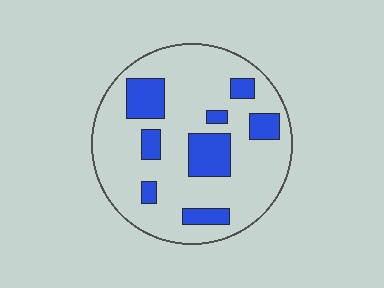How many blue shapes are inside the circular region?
8.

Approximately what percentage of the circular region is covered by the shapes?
Approximately 20%.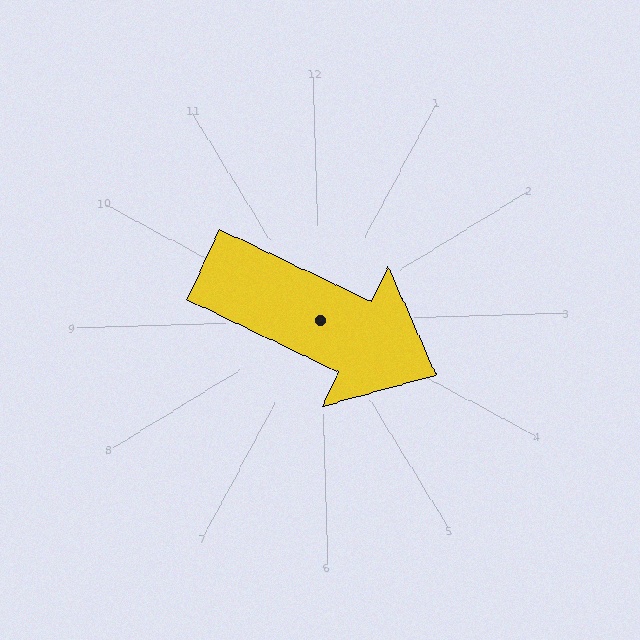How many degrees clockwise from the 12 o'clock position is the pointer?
Approximately 117 degrees.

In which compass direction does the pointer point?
Southeast.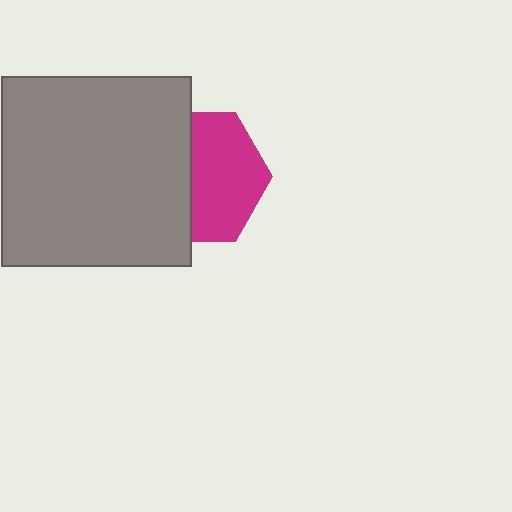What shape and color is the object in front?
The object in front is a gray square.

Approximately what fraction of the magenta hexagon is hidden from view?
Roughly 44% of the magenta hexagon is hidden behind the gray square.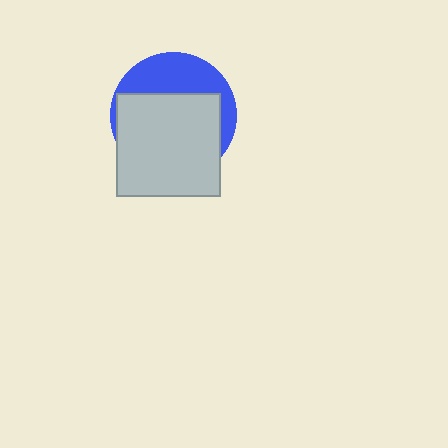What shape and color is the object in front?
The object in front is a light gray square.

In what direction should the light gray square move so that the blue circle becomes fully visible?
The light gray square should move down. That is the shortest direction to clear the overlap and leave the blue circle fully visible.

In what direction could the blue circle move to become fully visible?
The blue circle could move up. That would shift it out from behind the light gray square entirely.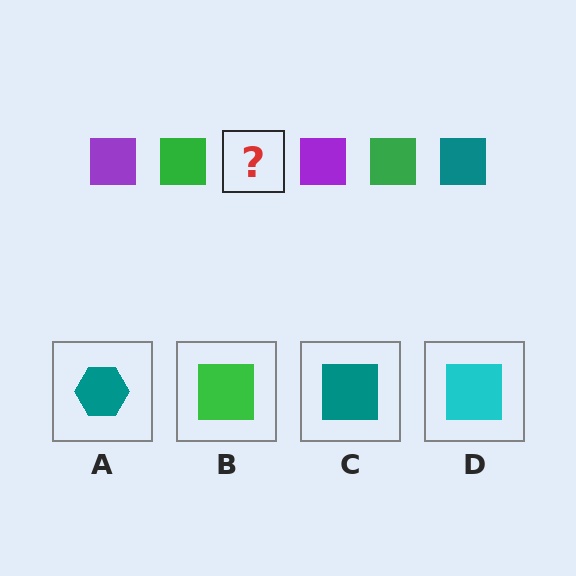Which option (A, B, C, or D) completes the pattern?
C.